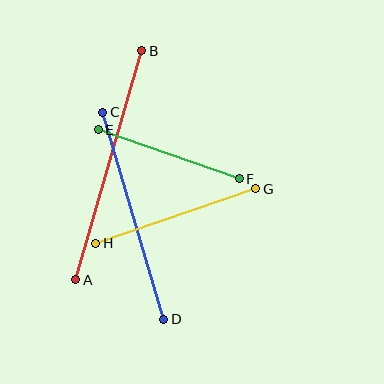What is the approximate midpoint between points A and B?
The midpoint is at approximately (109, 165) pixels.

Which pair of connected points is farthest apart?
Points A and B are farthest apart.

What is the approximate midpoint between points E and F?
The midpoint is at approximately (169, 154) pixels.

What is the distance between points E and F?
The distance is approximately 149 pixels.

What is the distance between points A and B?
The distance is approximately 238 pixels.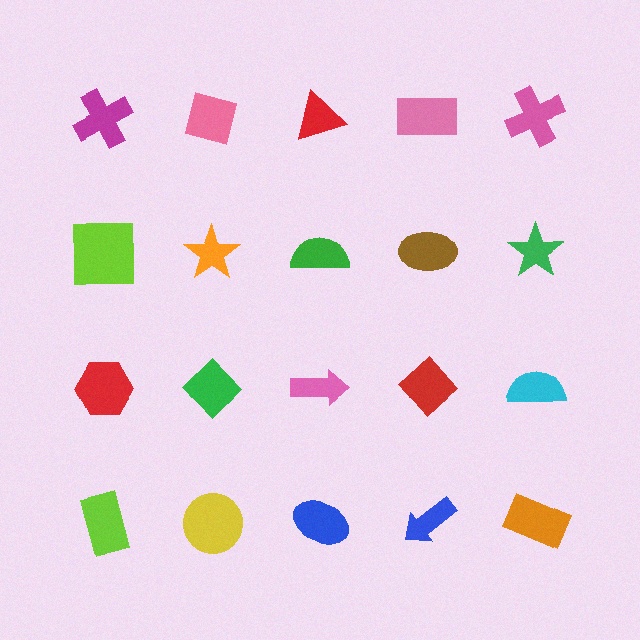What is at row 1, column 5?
A pink cross.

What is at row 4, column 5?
An orange rectangle.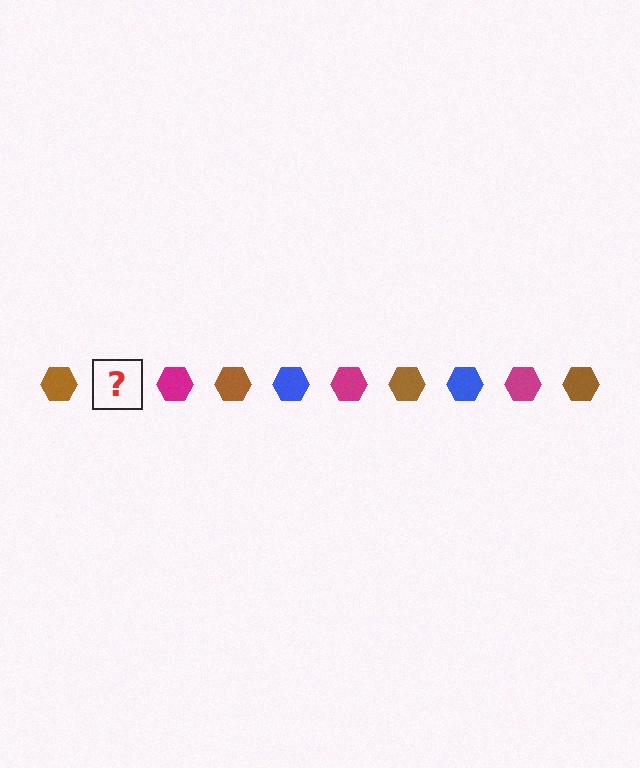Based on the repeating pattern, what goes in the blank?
The blank should be a blue hexagon.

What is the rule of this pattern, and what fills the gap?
The rule is that the pattern cycles through brown, blue, magenta hexagons. The gap should be filled with a blue hexagon.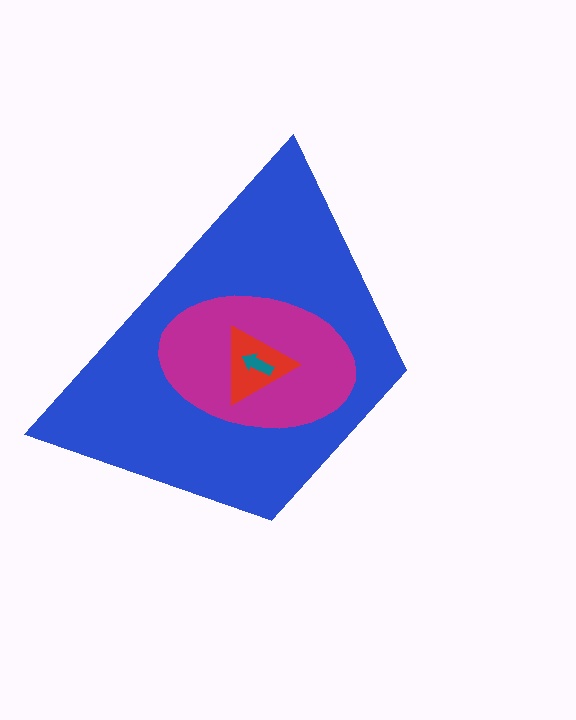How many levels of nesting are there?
4.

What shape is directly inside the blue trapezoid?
The magenta ellipse.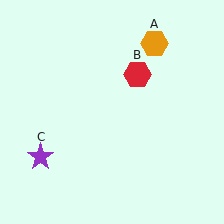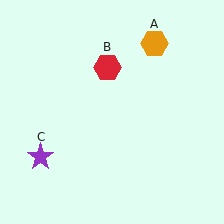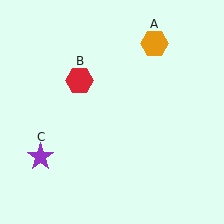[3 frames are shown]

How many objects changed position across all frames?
1 object changed position: red hexagon (object B).